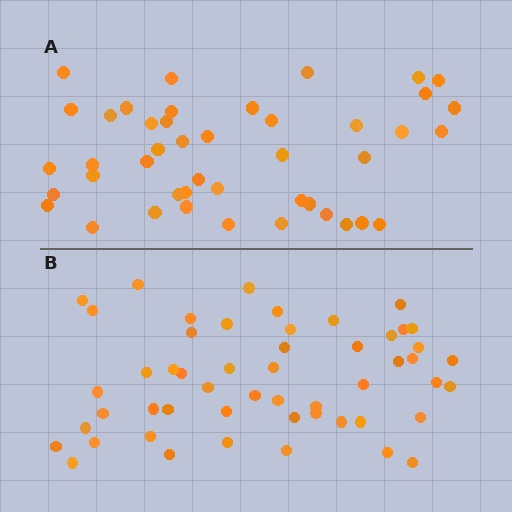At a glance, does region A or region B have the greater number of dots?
Region B (the bottom region) has more dots.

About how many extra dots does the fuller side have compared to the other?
Region B has roughly 8 or so more dots than region A.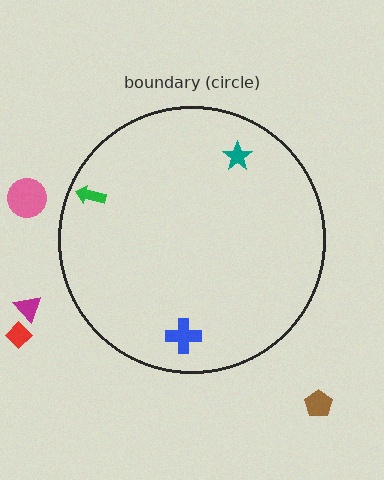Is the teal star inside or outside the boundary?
Inside.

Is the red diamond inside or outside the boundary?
Outside.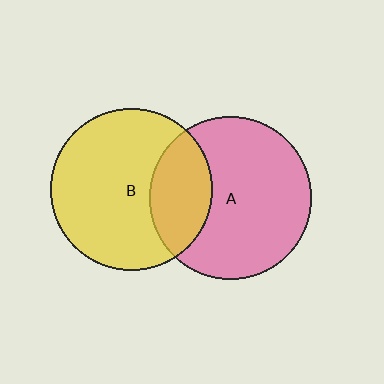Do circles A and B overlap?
Yes.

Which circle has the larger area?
Circle A (pink).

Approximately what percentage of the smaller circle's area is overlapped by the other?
Approximately 25%.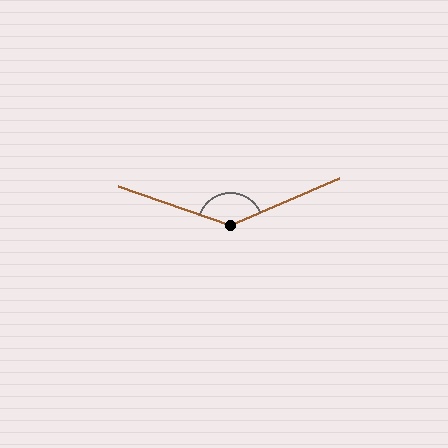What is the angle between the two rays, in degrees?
Approximately 137 degrees.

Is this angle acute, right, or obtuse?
It is obtuse.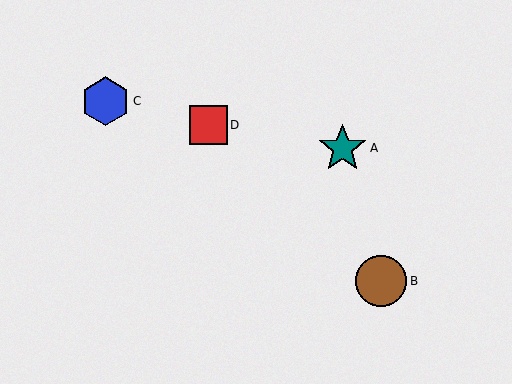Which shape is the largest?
The brown circle (labeled B) is the largest.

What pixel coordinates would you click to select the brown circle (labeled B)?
Click at (381, 281) to select the brown circle B.